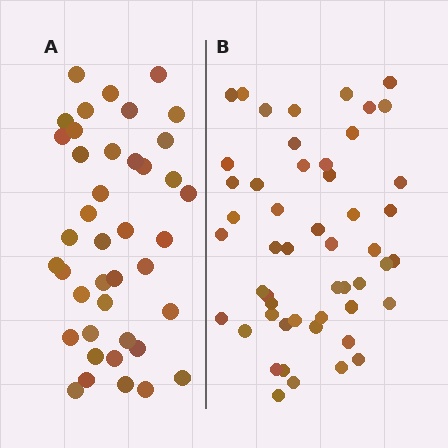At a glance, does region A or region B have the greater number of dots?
Region B (the right region) has more dots.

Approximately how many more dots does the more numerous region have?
Region B has roughly 10 or so more dots than region A.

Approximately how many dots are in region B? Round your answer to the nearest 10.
About 50 dots. (The exact count is 51, which rounds to 50.)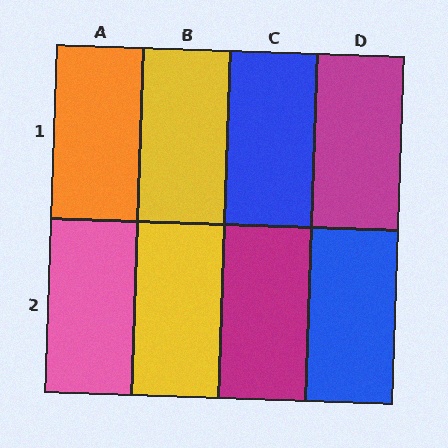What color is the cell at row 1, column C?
Blue.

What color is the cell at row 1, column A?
Orange.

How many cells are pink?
1 cell is pink.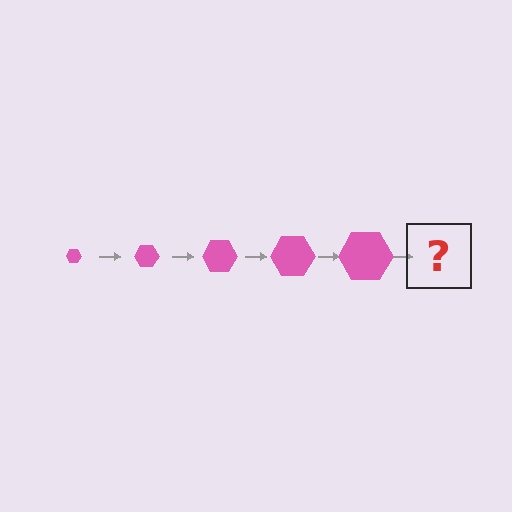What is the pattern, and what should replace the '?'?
The pattern is that the hexagon gets progressively larger each step. The '?' should be a pink hexagon, larger than the previous one.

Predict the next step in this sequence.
The next step is a pink hexagon, larger than the previous one.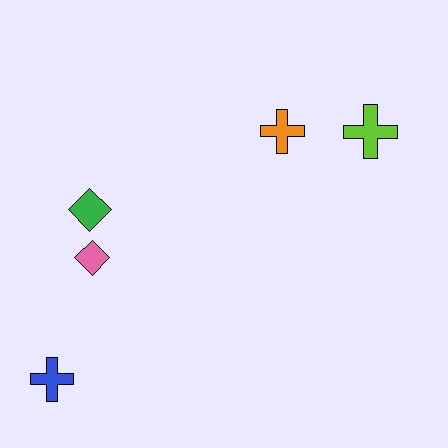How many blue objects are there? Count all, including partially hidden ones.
There is 1 blue object.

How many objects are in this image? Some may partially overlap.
There are 5 objects.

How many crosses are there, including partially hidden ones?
There are 3 crosses.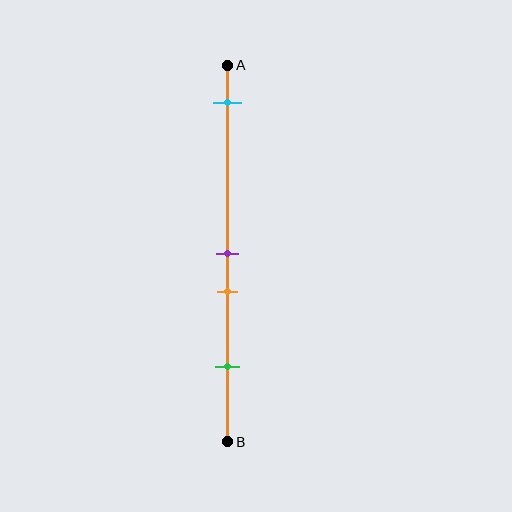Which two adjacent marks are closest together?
The purple and orange marks are the closest adjacent pair.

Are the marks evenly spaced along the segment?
No, the marks are not evenly spaced.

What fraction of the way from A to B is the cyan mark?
The cyan mark is approximately 10% (0.1) of the way from A to B.